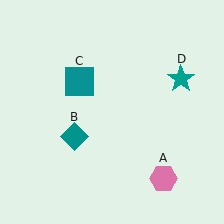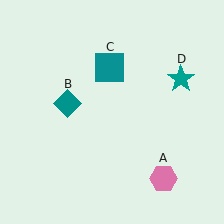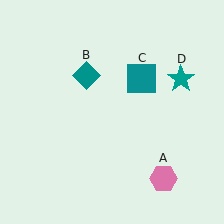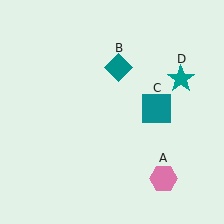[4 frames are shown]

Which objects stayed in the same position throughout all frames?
Pink hexagon (object A) and teal star (object D) remained stationary.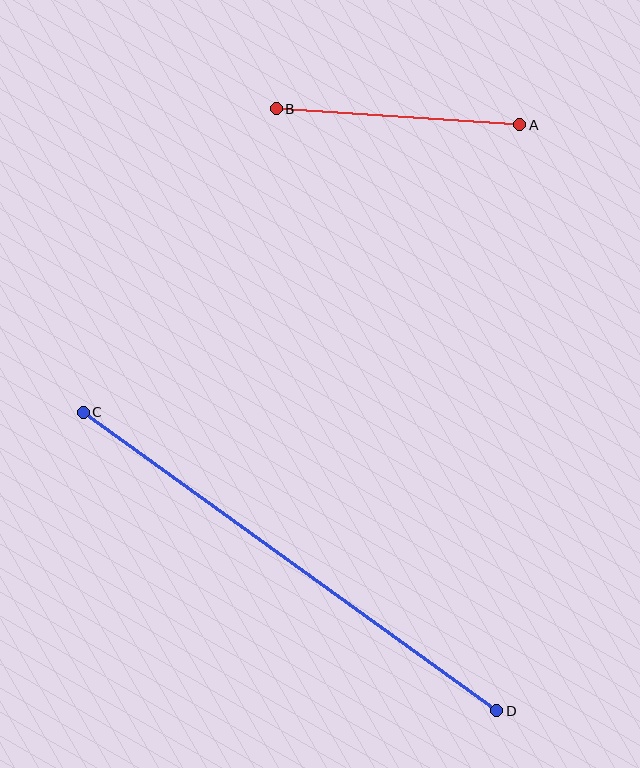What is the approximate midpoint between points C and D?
The midpoint is at approximately (290, 561) pixels.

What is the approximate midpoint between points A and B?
The midpoint is at approximately (398, 117) pixels.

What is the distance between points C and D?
The distance is approximately 510 pixels.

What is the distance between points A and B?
The distance is approximately 244 pixels.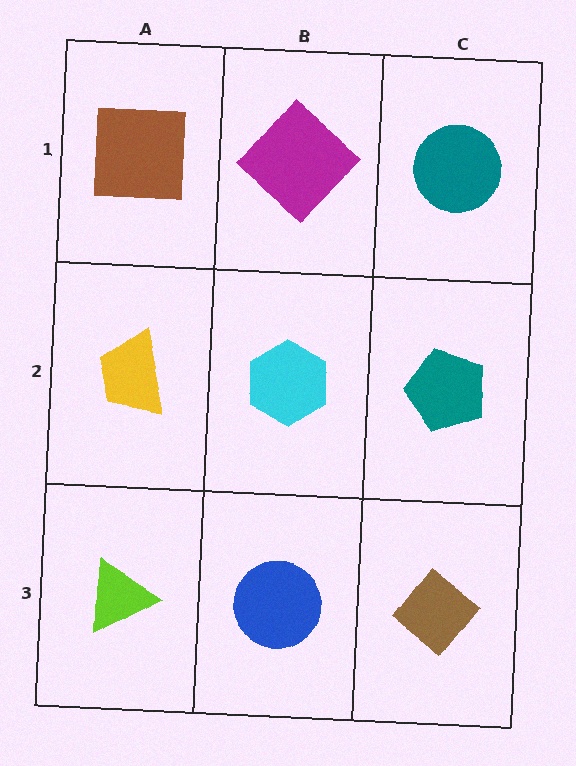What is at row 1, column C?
A teal circle.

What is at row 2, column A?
A yellow trapezoid.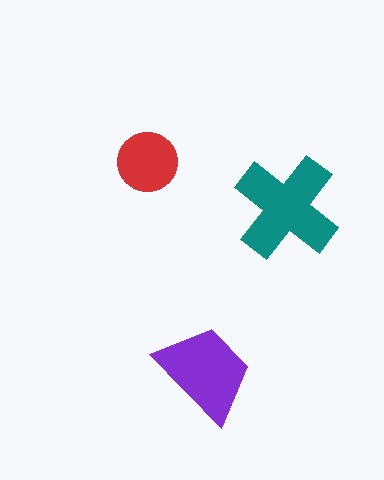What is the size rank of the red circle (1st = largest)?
3rd.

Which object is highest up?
The red circle is topmost.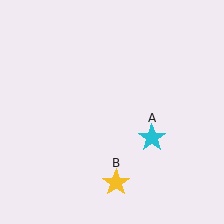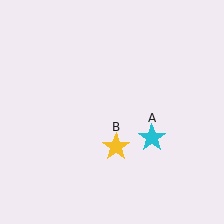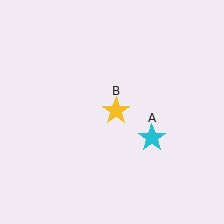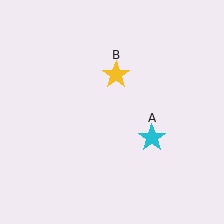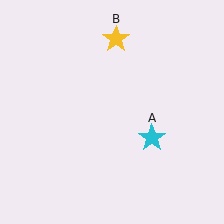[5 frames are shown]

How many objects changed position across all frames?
1 object changed position: yellow star (object B).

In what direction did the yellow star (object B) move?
The yellow star (object B) moved up.